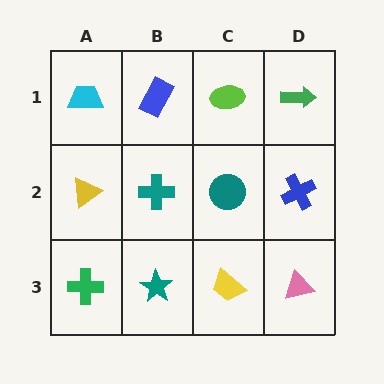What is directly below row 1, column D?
A blue cross.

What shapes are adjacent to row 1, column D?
A blue cross (row 2, column D), a lime ellipse (row 1, column C).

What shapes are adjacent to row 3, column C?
A teal circle (row 2, column C), a teal star (row 3, column B), a pink triangle (row 3, column D).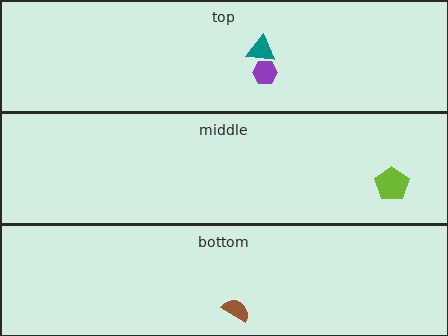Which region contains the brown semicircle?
The bottom region.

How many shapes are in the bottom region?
1.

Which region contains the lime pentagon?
The middle region.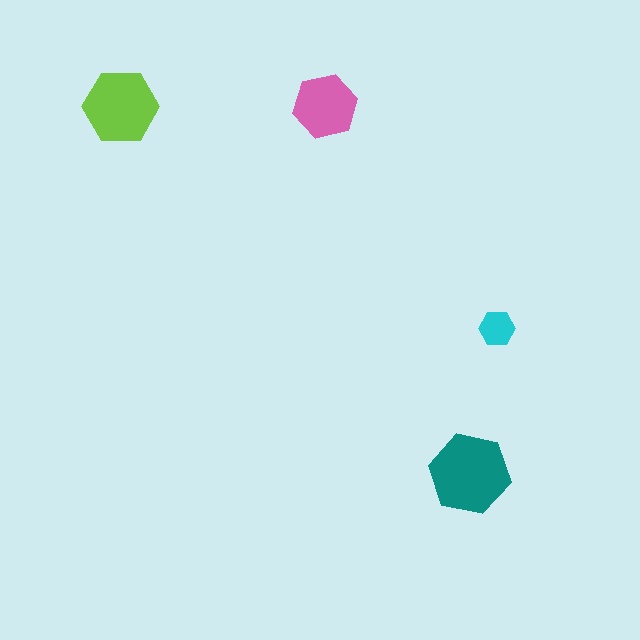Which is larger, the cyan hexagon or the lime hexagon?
The lime one.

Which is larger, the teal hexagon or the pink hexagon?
The teal one.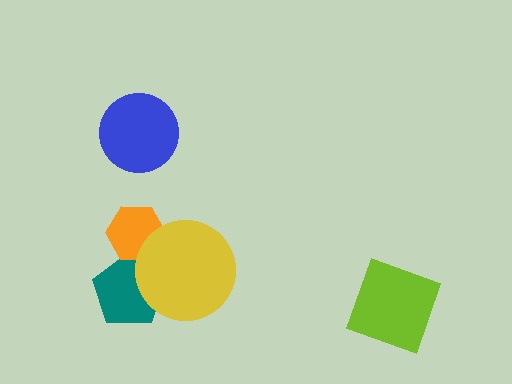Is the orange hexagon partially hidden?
Yes, it is partially covered by another shape.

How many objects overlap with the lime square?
0 objects overlap with the lime square.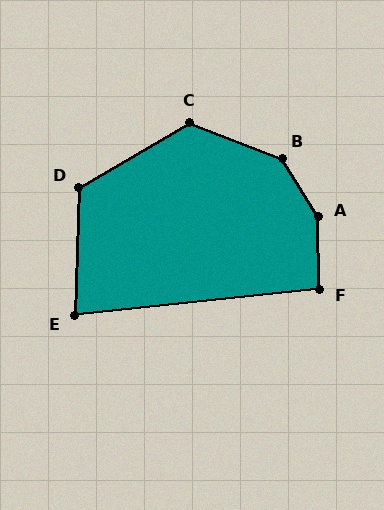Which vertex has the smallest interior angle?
E, at approximately 82 degrees.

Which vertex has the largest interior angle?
A, at approximately 149 degrees.